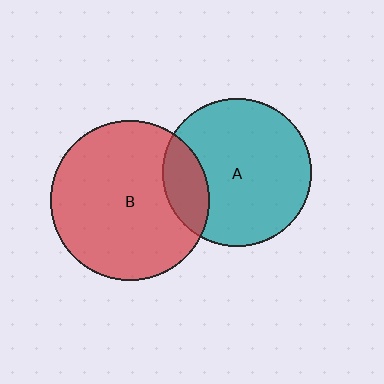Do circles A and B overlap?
Yes.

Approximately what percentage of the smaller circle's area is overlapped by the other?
Approximately 20%.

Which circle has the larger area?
Circle B (red).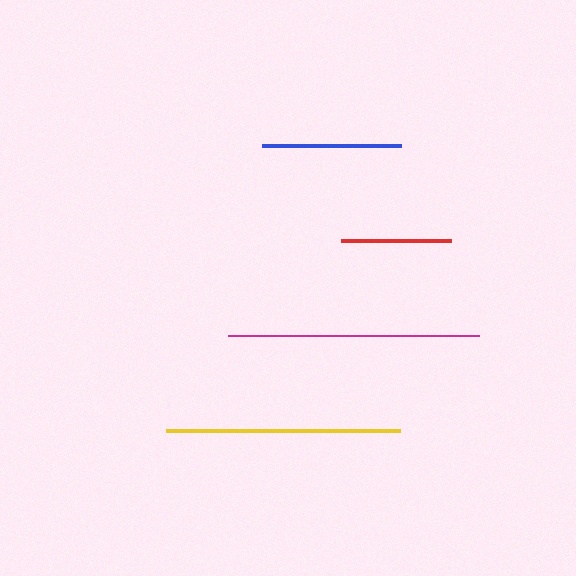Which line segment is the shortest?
The red line is the shortest at approximately 111 pixels.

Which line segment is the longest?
The magenta line is the longest at approximately 251 pixels.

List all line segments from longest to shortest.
From longest to shortest: magenta, yellow, blue, red.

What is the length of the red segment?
The red segment is approximately 111 pixels long.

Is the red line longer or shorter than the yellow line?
The yellow line is longer than the red line.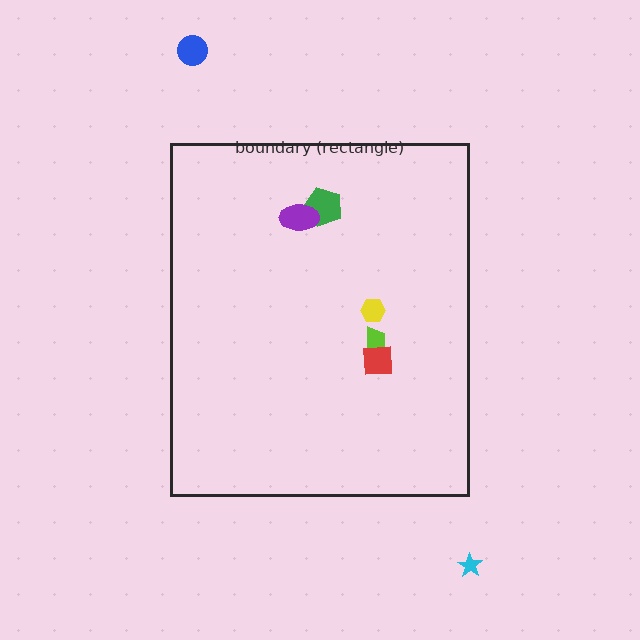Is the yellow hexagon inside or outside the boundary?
Inside.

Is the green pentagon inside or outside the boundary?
Inside.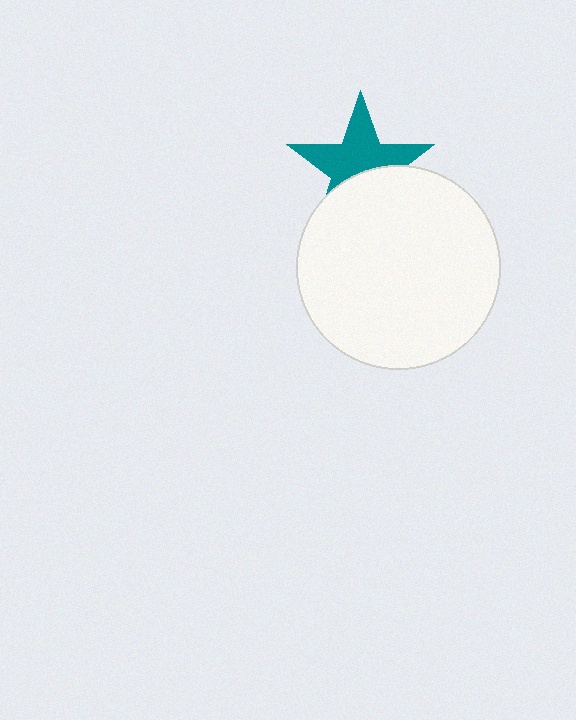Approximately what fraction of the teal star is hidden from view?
Roughly 40% of the teal star is hidden behind the white circle.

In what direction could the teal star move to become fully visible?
The teal star could move up. That would shift it out from behind the white circle entirely.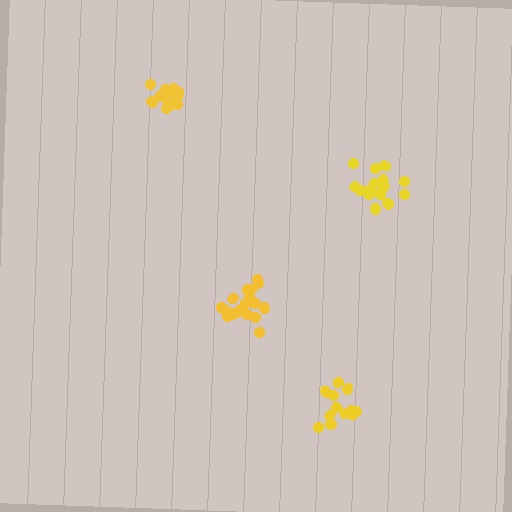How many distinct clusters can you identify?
There are 4 distinct clusters.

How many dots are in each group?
Group 1: 18 dots, Group 2: 17 dots, Group 3: 12 dots, Group 4: 13 dots (60 total).